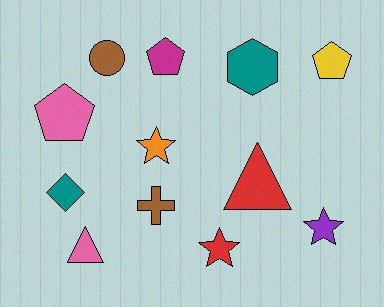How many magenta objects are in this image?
There is 1 magenta object.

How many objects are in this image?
There are 12 objects.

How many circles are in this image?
There is 1 circle.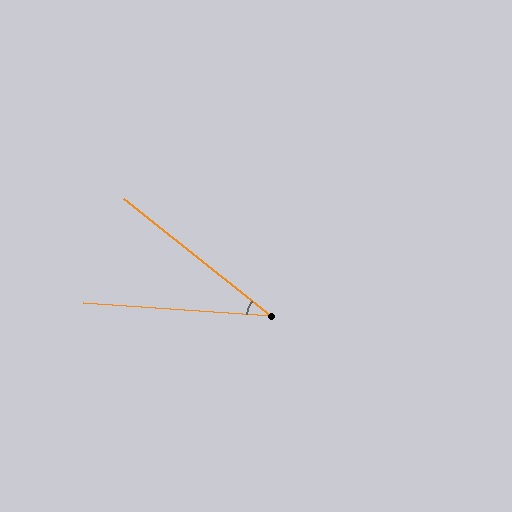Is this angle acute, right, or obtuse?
It is acute.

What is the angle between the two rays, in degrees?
Approximately 35 degrees.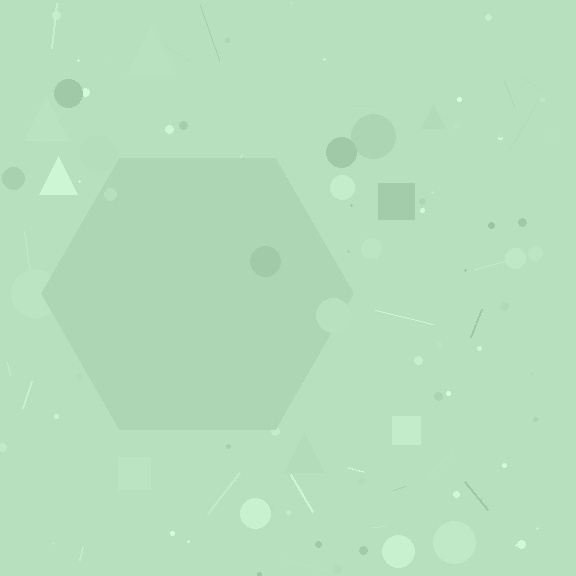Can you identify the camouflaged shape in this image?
The camouflaged shape is a hexagon.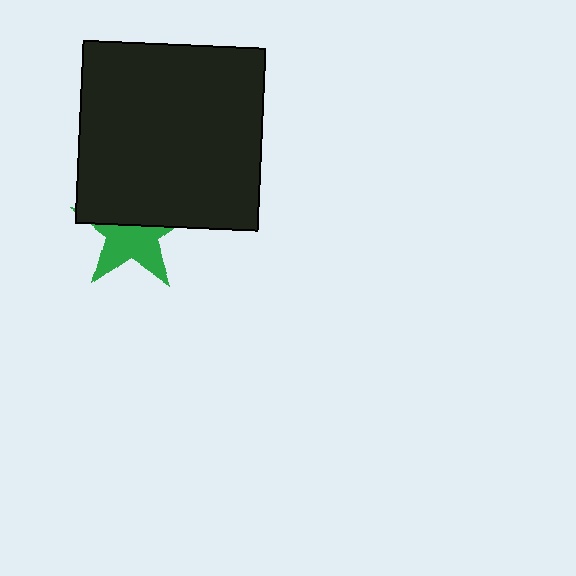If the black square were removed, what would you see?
You would see the complete green star.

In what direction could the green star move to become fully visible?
The green star could move down. That would shift it out from behind the black square entirely.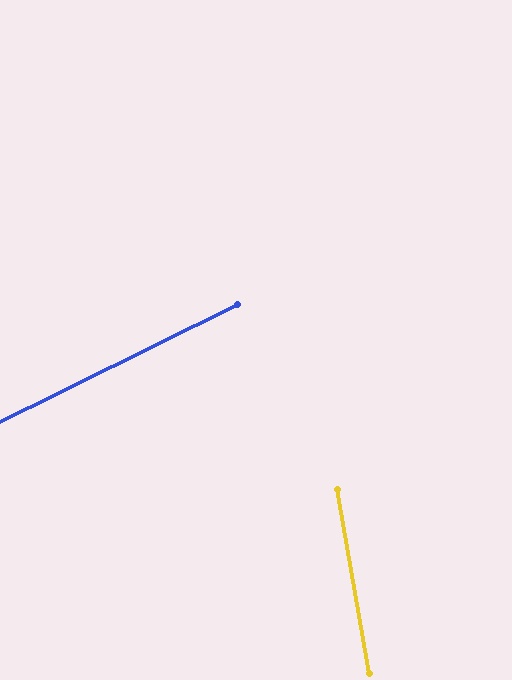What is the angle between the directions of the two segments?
Approximately 74 degrees.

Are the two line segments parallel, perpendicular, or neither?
Neither parallel nor perpendicular — they differ by about 74°.